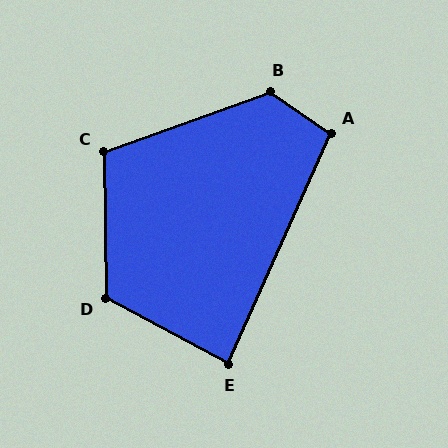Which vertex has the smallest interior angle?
E, at approximately 86 degrees.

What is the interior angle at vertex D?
Approximately 118 degrees (obtuse).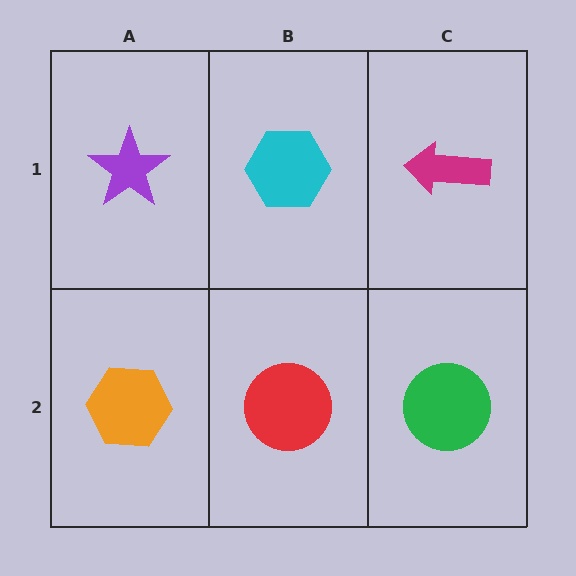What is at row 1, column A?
A purple star.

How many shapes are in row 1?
3 shapes.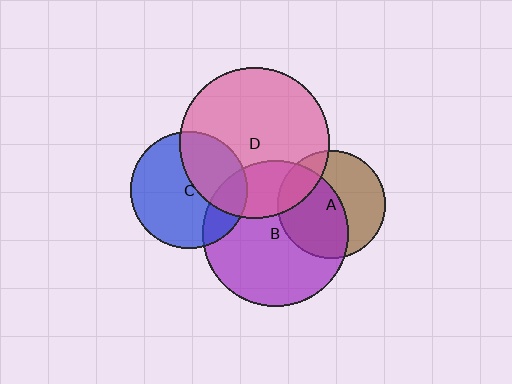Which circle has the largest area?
Circle D (pink).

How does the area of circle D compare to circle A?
Approximately 2.0 times.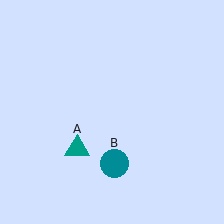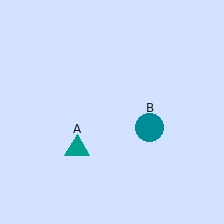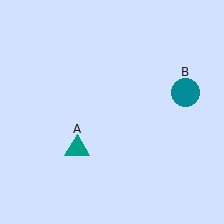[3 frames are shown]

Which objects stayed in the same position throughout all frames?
Teal triangle (object A) remained stationary.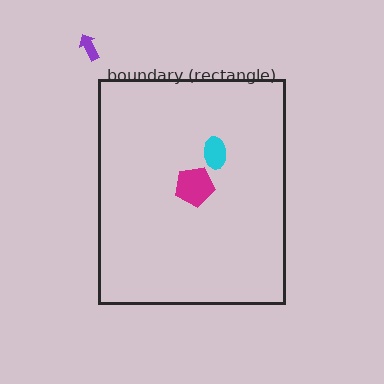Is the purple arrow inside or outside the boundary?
Outside.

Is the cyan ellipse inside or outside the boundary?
Inside.